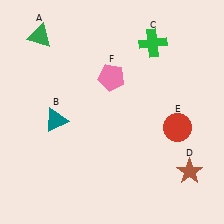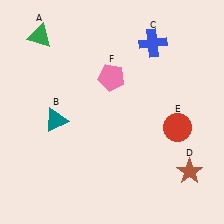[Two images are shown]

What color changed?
The cross (C) changed from green in Image 1 to blue in Image 2.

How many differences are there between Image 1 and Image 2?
There is 1 difference between the two images.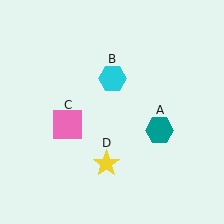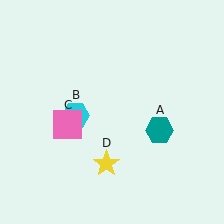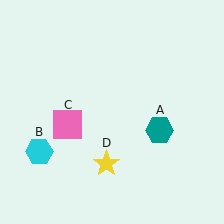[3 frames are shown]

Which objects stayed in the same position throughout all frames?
Teal hexagon (object A) and pink square (object C) and yellow star (object D) remained stationary.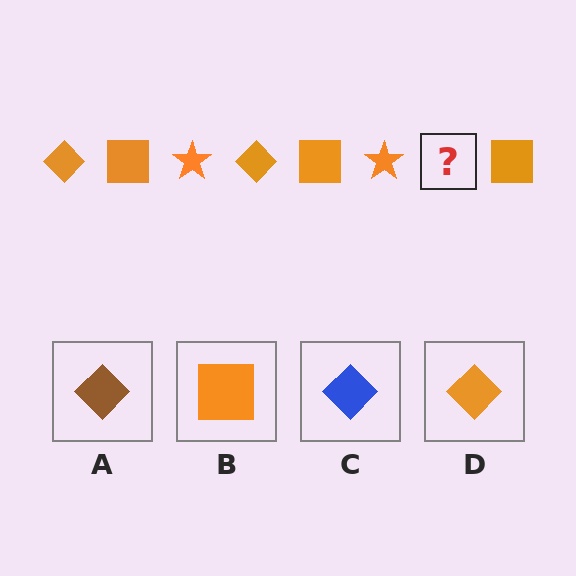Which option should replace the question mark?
Option D.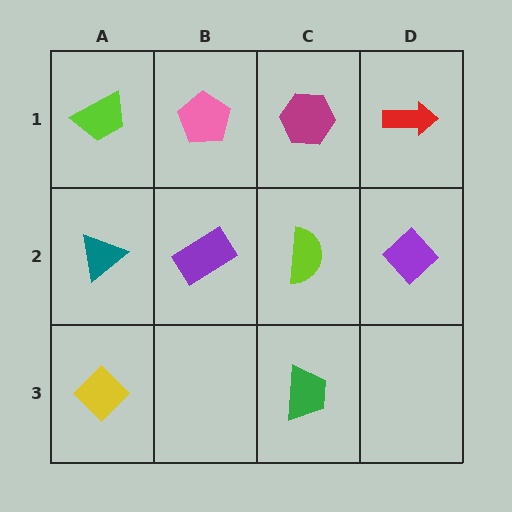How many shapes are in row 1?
4 shapes.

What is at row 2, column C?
A lime semicircle.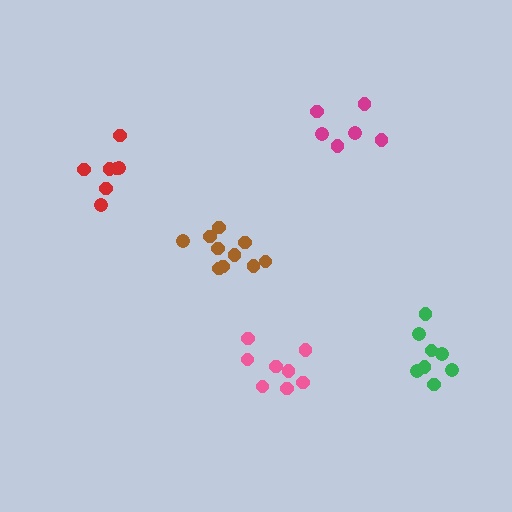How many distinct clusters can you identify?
There are 5 distinct clusters.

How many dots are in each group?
Group 1: 8 dots, Group 2: 6 dots, Group 3: 8 dots, Group 4: 10 dots, Group 5: 7 dots (39 total).